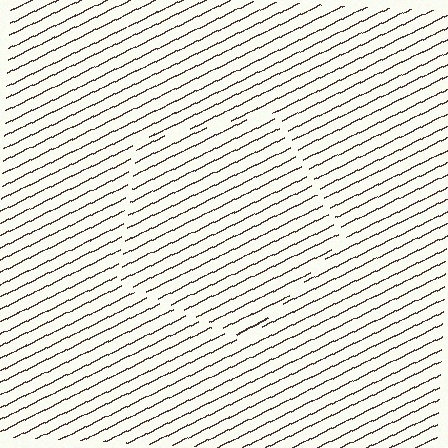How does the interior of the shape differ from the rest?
The interior of the shape contains the same grating, shifted by half a period — the contour is defined by the phase discontinuity where line-ends from the inner and outer gratings abut.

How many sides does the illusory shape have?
5 sides — the line-ends trace a pentagon.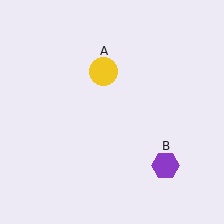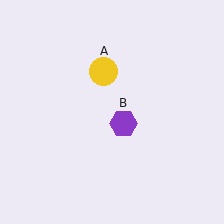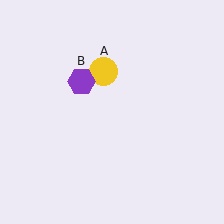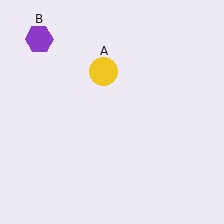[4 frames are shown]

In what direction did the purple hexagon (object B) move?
The purple hexagon (object B) moved up and to the left.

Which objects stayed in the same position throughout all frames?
Yellow circle (object A) remained stationary.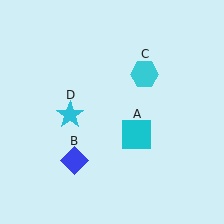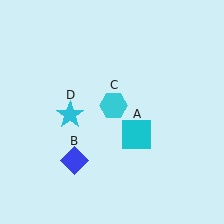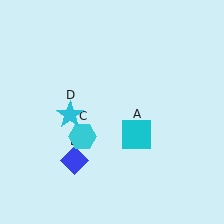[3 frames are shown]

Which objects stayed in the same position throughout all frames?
Cyan square (object A) and blue diamond (object B) and cyan star (object D) remained stationary.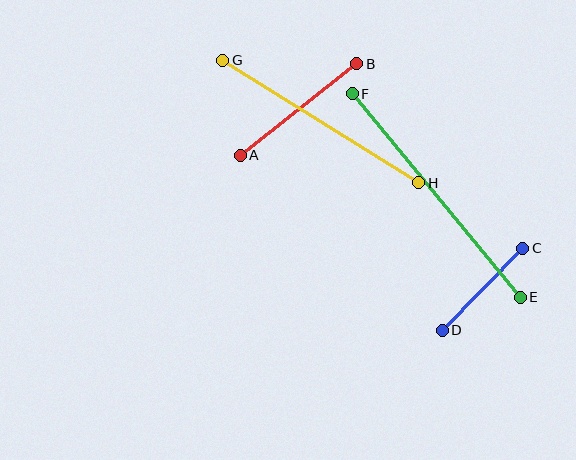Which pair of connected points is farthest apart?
Points E and F are farthest apart.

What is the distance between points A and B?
The distance is approximately 148 pixels.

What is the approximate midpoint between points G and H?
The midpoint is at approximately (321, 121) pixels.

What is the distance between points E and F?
The distance is approximately 264 pixels.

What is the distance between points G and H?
The distance is approximately 231 pixels.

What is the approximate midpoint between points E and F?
The midpoint is at approximately (436, 195) pixels.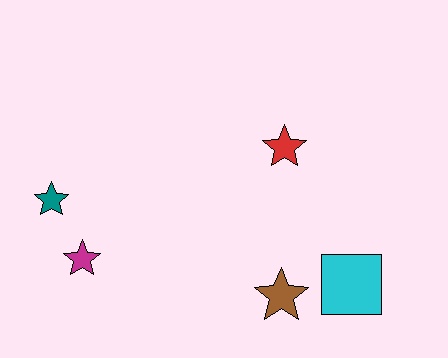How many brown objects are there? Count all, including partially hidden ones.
There is 1 brown object.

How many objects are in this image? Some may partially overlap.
There are 5 objects.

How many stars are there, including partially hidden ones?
There are 4 stars.